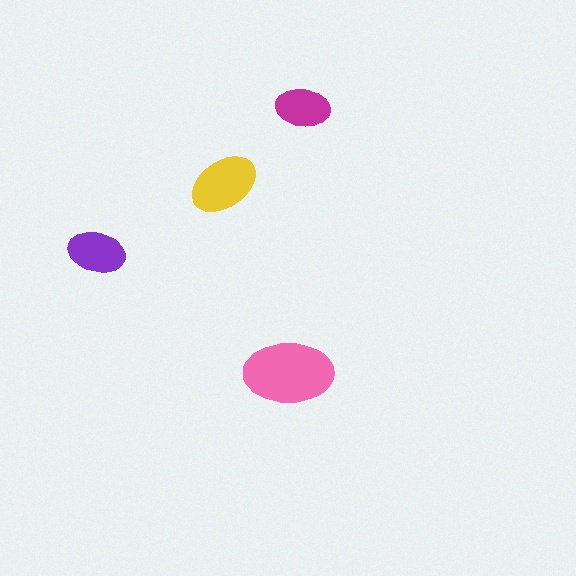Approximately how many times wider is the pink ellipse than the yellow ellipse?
About 1.5 times wider.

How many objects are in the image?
There are 4 objects in the image.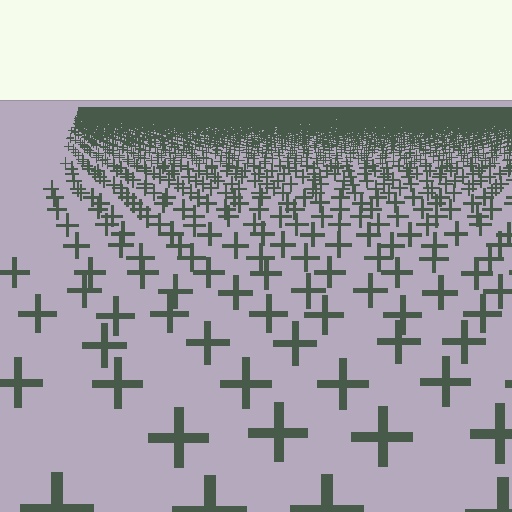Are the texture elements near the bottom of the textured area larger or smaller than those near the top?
Larger. Near the bottom, elements are closer to the viewer and appear at a bigger on-screen size.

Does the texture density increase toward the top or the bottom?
Density increases toward the top.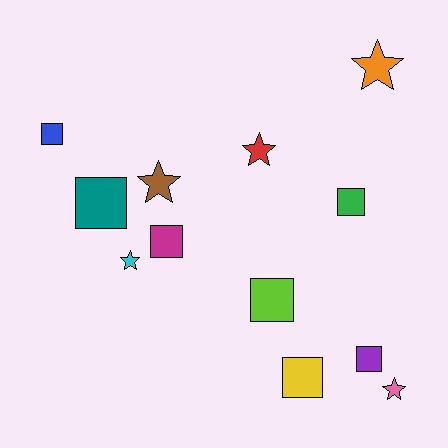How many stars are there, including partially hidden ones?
There are 5 stars.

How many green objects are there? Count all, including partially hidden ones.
There is 1 green object.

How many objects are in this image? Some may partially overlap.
There are 12 objects.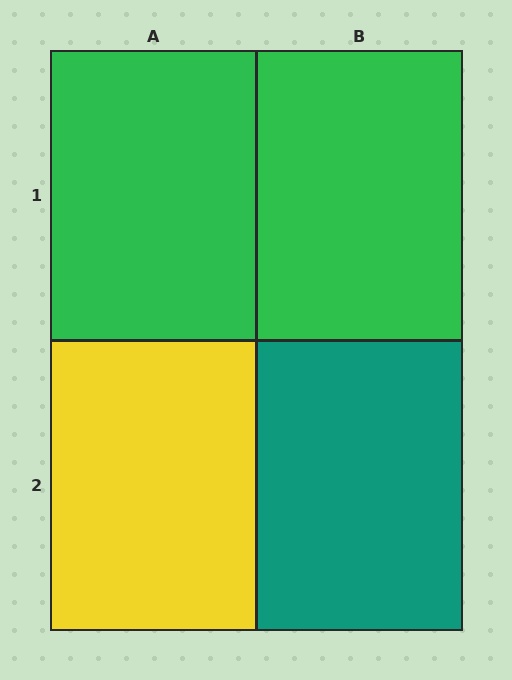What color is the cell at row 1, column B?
Green.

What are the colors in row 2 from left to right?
Yellow, teal.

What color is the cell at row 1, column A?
Green.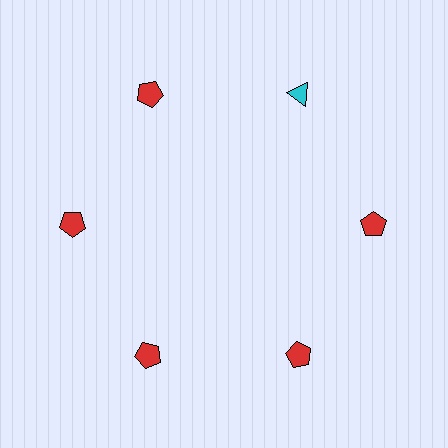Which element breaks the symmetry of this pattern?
The cyan triangle at roughly the 1 o'clock position breaks the symmetry. All other shapes are red pentagons.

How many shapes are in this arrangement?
There are 6 shapes arranged in a ring pattern.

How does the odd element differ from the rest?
It differs in both color (cyan instead of red) and shape (triangle instead of pentagon).